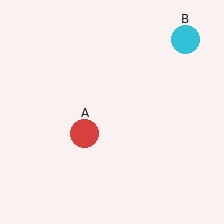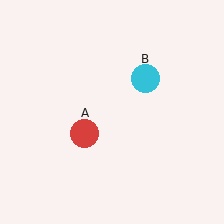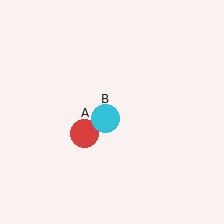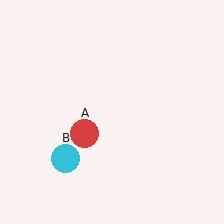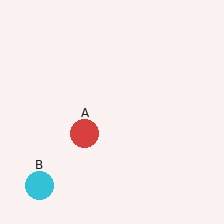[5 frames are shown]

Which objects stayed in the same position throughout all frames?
Red circle (object A) remained stationary.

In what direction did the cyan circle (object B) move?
The cyan circle (object B) moved down and to the left.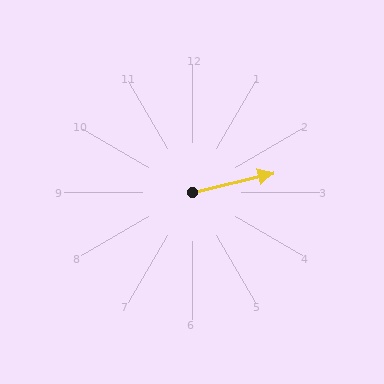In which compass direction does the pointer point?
East.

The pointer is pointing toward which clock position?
Roughly 3 o'clock.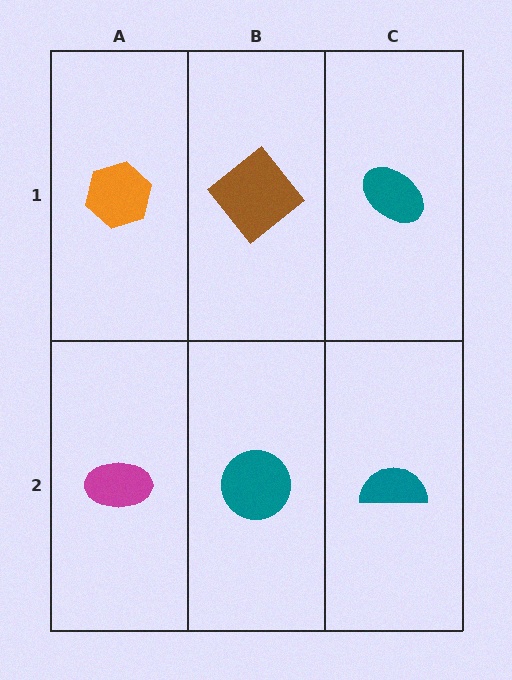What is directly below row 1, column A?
A magenta ellipse.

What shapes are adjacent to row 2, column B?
A brown diamond (row 1, column B), a magenta ellipse (row 2, column A), a teal semicircle (row 2, column C).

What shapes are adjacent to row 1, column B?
A teal circle (row 2, column B), an orange hexagon (row 1, column A), a teal ellipse (row 1, column C).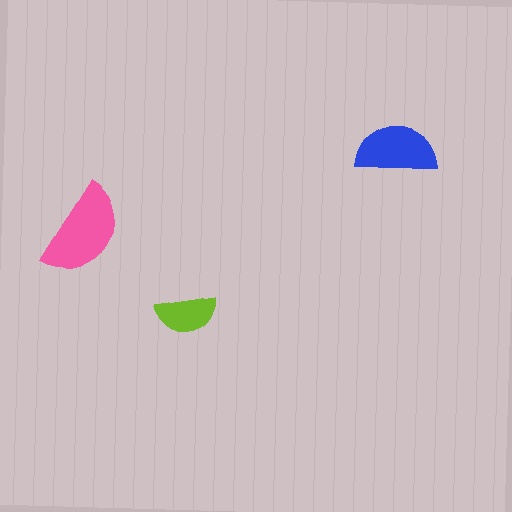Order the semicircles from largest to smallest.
the pink one, the blue one, the lime one.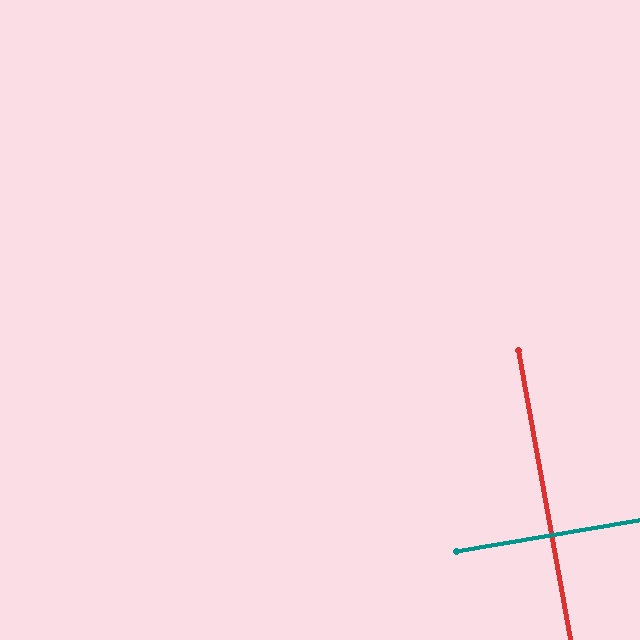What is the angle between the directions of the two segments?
Approximately 89 degrees.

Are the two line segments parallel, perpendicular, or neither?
Perpendicular — they meet at approximately 89°.